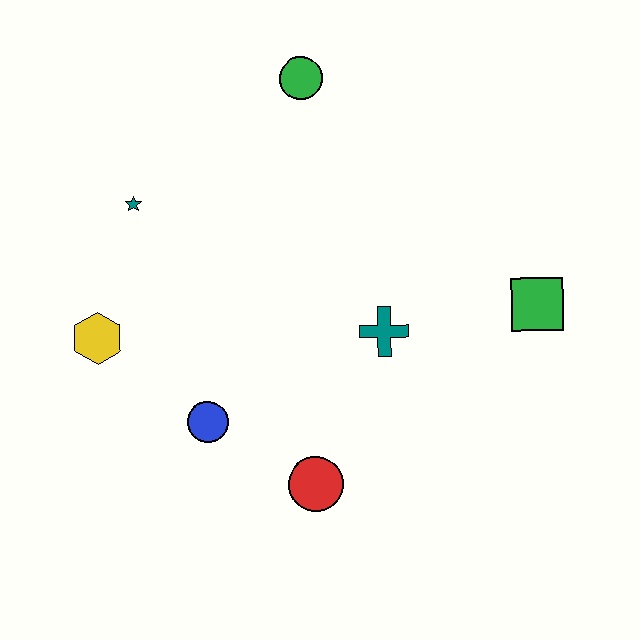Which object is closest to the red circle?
The blue circle is closest to the red circle.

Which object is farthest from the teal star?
The green square is farthest from the teal star.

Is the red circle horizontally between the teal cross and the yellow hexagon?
Yes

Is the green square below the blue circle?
No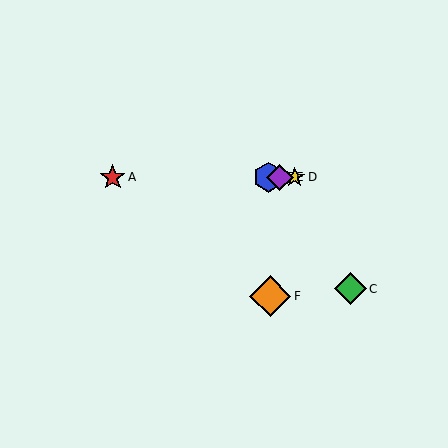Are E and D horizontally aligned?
Yes, both are at y≈177.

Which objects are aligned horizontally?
Objects A, B, D, E are aligned horizontally.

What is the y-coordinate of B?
Object B is at y≈177.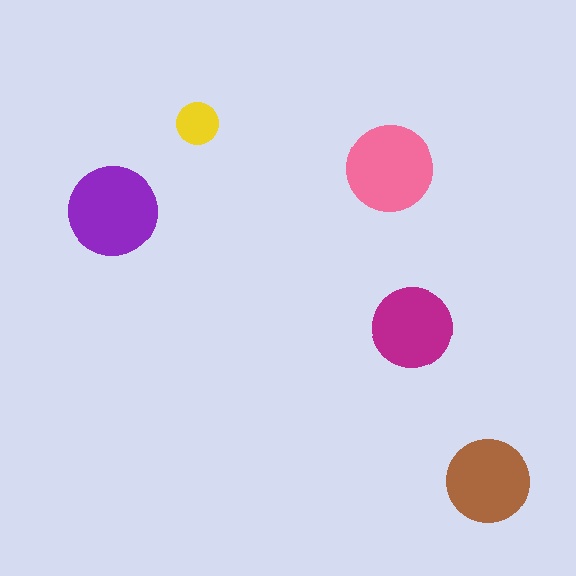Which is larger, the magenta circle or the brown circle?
The brown one.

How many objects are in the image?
There are 5 objects in the image.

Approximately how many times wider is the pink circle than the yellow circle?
About 2 times wider.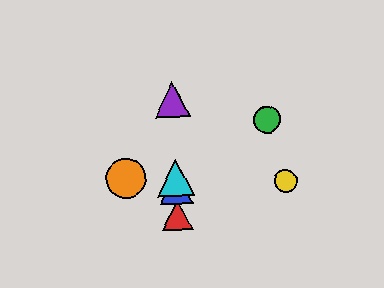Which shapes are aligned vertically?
The red triangle, the blue triangle, the purple triangle, the cyan triangle are aligned vertically.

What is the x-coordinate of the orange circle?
The orange circle is at x≈126.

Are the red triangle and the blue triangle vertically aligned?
Yes, both are at x≈177.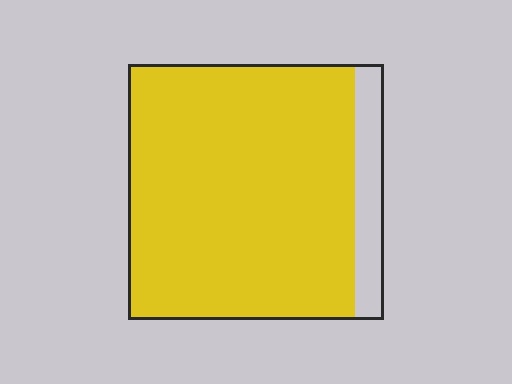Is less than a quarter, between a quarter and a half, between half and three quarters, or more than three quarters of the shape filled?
More than three quarters.